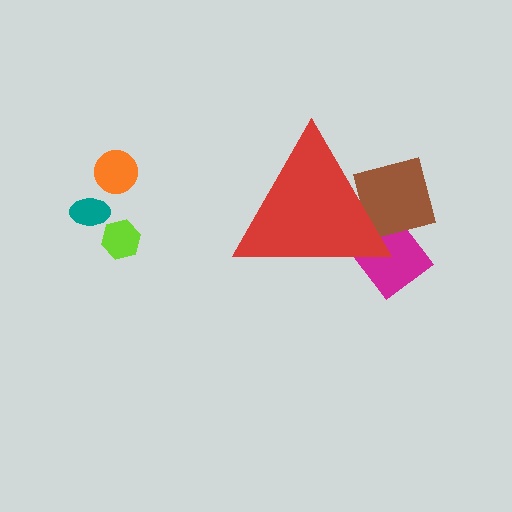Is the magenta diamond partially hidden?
Yes, the magenta diamond is partially hidden behind the red triangle.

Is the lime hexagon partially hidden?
No, the lime hexagon is fully visible.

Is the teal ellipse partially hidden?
No, the teal ellipse is fully visible.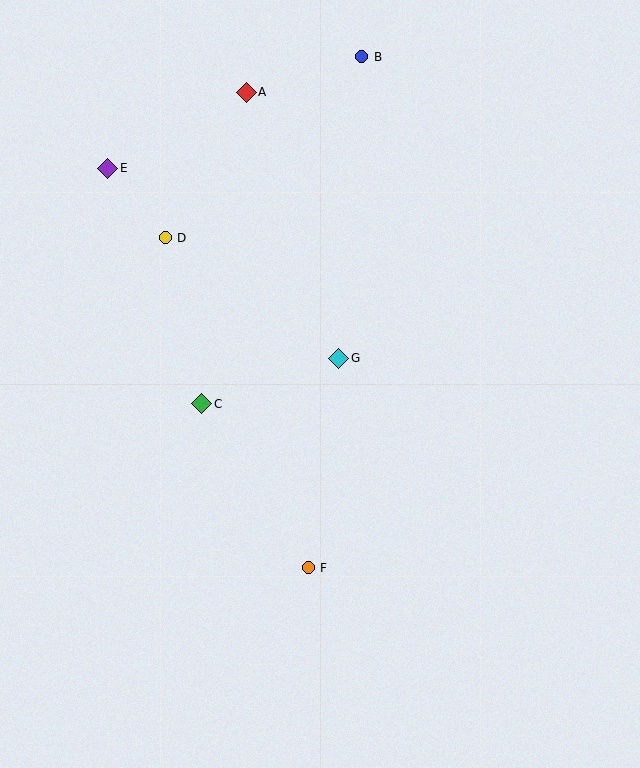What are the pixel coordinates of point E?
Point E is at (108, 168).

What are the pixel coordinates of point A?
Point A is at (246, 92).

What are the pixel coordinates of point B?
Point B is at (362, 57).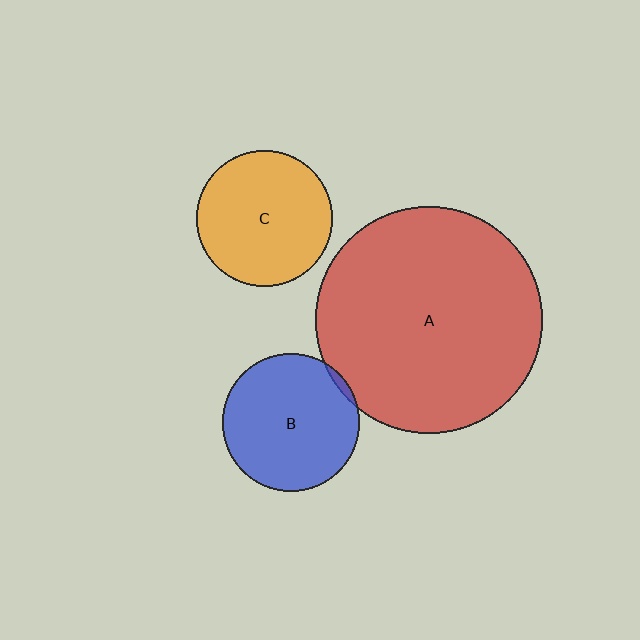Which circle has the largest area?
Circle A (red).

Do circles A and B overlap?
Yes.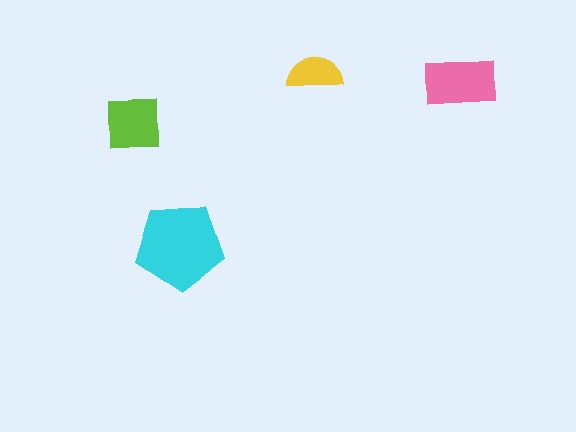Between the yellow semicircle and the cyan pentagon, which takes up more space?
The cyan pentagon.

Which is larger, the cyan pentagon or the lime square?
The cyan pentagon.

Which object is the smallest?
The yellow semicircle.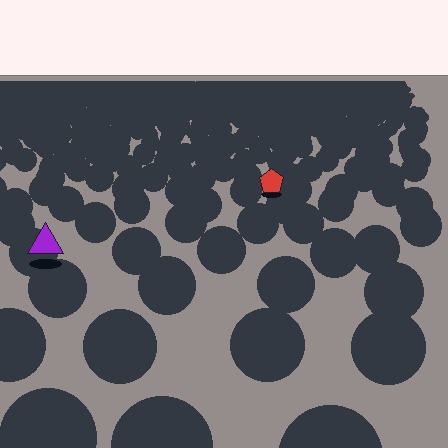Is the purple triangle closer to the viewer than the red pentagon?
Yes. The purple triangle is closer — you can tell from the texture gradient: the ground texture is coarser near it.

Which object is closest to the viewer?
The purple triangle is closest. The texture marks near it are larger and more spread out.